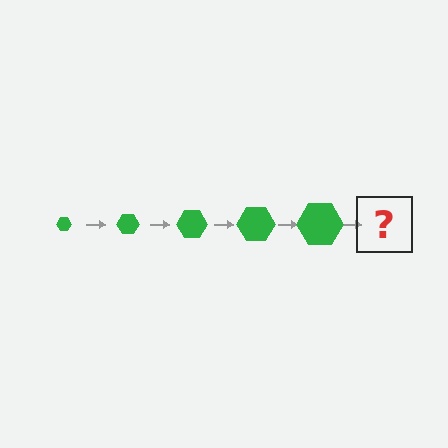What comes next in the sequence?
The next element should be a green hexagon, larger than the previous one.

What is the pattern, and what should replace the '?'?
The pattern is that the hexagon gets progressively larger each step. The '?' should be a green hexagon, larger than the previous one.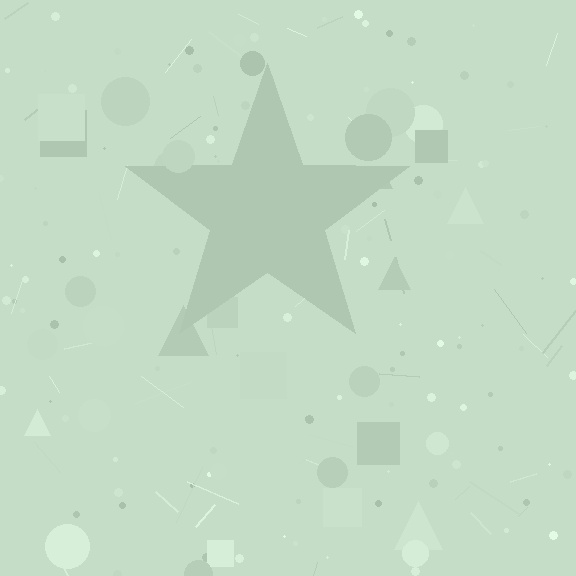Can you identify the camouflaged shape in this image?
The camouflaged shape is a star.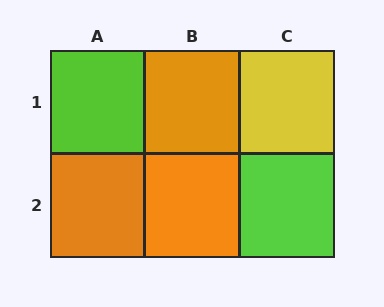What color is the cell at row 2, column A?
Orange.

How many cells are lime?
2 cells are lime.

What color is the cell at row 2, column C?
Lime.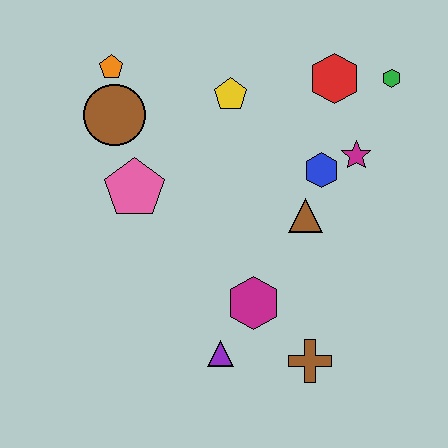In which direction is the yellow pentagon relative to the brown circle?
The yellow pentagon is to the right of the brown circle.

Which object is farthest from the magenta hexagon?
The orange pentagon is farthest from the magenta hexagon.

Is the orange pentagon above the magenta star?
Yes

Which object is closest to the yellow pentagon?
The red hexagon is closest to the yellow pentagon.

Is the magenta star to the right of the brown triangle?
Yes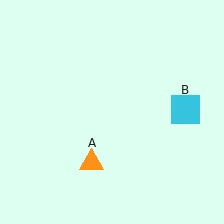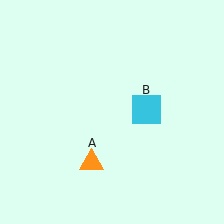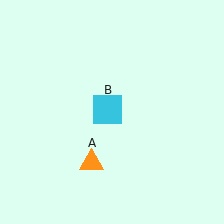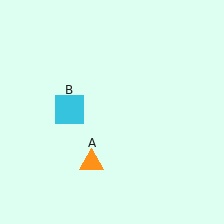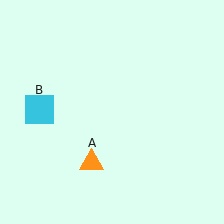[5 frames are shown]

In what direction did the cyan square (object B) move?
The cyan square (object B) moved left.